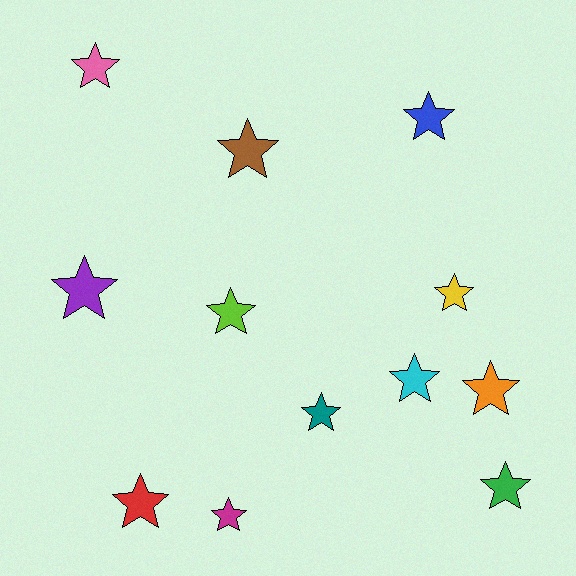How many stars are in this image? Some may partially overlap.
There are 12 stars.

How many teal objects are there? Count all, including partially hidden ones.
There is 1 teal object.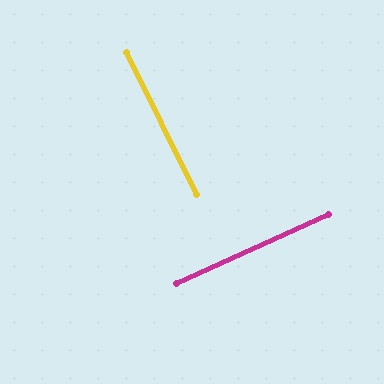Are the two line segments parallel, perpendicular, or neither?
Perpendicular — they meet at approximately 88°.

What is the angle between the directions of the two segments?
Approximately 88 degrees.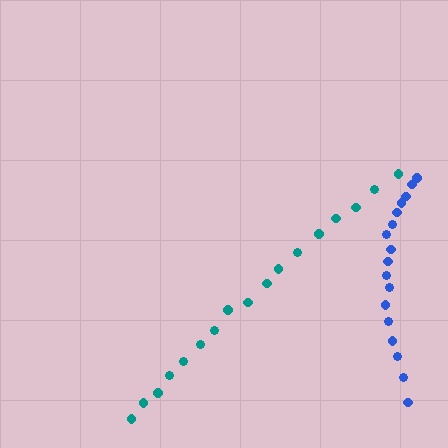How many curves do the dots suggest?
There are 2 distinct paths.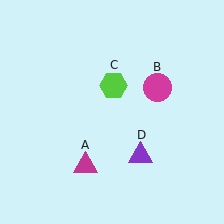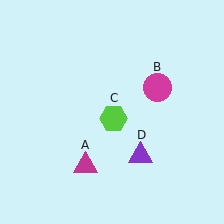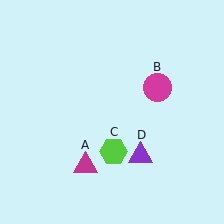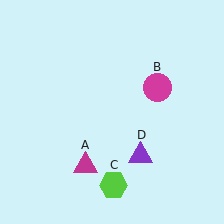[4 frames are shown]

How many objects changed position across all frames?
1 object changed position: lime hexagon (object C).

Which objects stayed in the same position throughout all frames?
Magenta triangle (object A) and magenta circle (object B) and purple triangle (object D) remained stationary.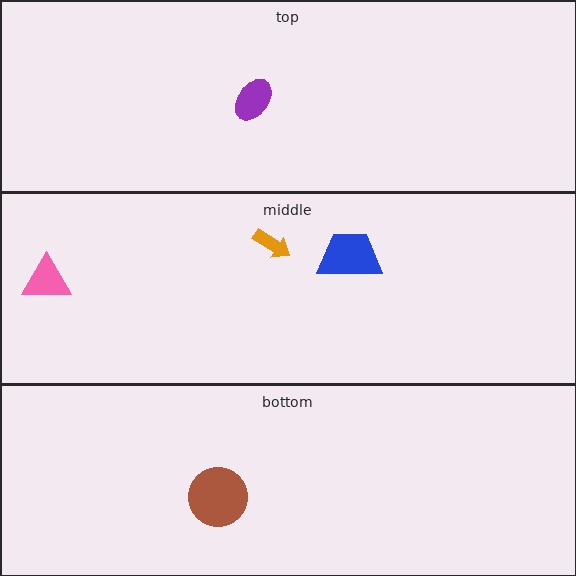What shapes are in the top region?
The purple ellipse.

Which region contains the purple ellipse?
The top region.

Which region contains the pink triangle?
The middle region.